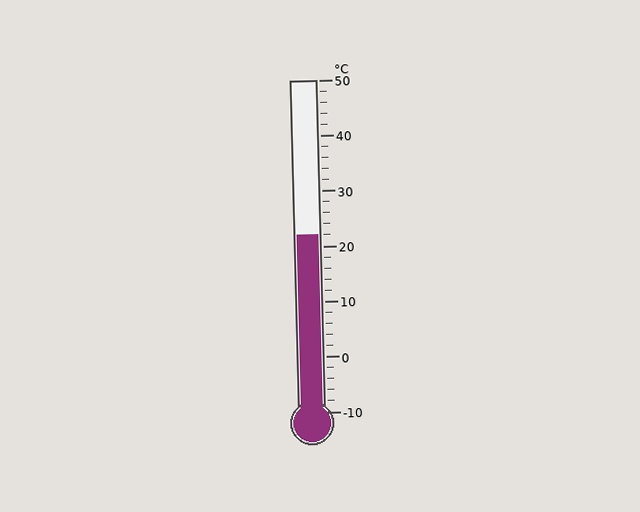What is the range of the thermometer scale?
The thermometer scale ranges from -10°C to 50°C.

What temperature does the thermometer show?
The thermometer shows approximately 22°C.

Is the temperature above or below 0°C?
The temperature is above 0°C.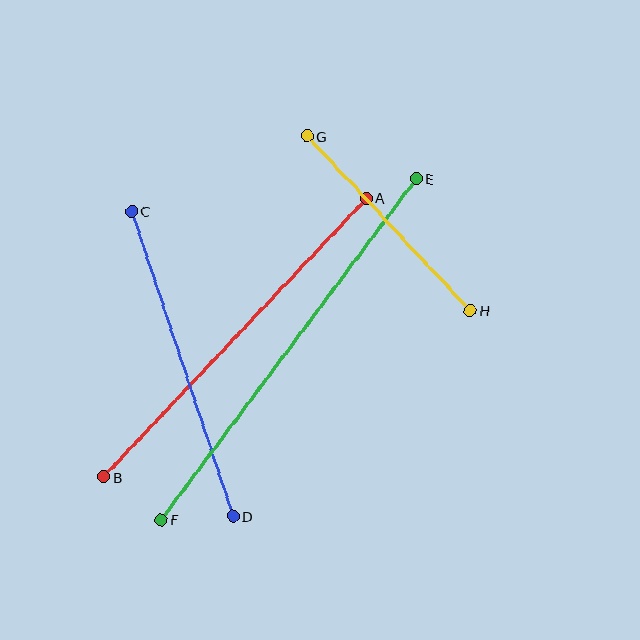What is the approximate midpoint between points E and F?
The midpoint is at approximately (289, 349) pixels.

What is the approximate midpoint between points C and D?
The midpoint is at approximately (182, 364) pixels.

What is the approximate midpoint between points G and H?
The midpoint is at approximately (389, 223) pixels.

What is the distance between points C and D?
The distance is approximately 321 pixels.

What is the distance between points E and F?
The distance is approximately 426 pixels.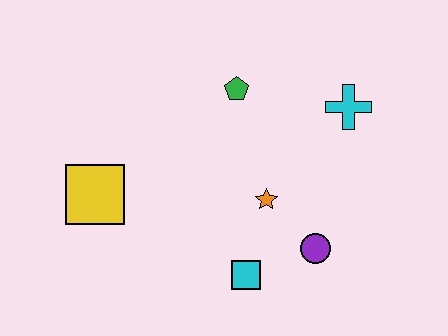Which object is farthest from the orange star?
The yellow square is farthest from the orange star.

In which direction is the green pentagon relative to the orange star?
The green pentagon is above the orange star.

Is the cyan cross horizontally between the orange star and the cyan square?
No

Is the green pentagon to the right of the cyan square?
No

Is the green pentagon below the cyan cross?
No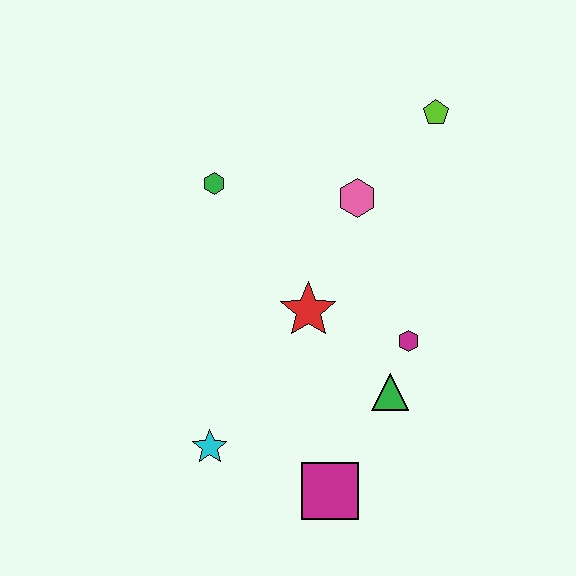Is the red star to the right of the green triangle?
No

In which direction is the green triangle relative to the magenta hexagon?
The green triangle is below the magenta hexagon.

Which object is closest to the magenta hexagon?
The green triangle is closest to the magenta hexagon.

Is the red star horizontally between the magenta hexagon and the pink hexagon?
No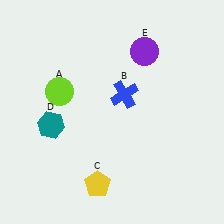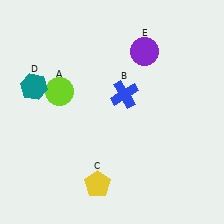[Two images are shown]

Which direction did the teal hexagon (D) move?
The teal hexagon (D) moved up.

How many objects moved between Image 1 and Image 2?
1 object moved between the two images.